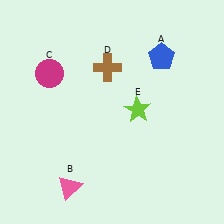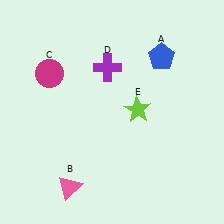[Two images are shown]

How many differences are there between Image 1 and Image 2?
There is 1 difference between the two images.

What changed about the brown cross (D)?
In Image 1, D is brown. In Image 2, it changed to purple.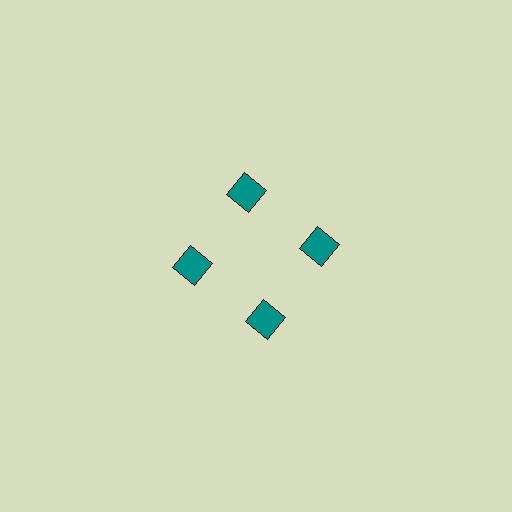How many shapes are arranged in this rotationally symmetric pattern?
There are 4 shapes, arranged in 4 groups of 1.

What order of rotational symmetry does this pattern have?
This pattern has 4-fold rotational symmetry.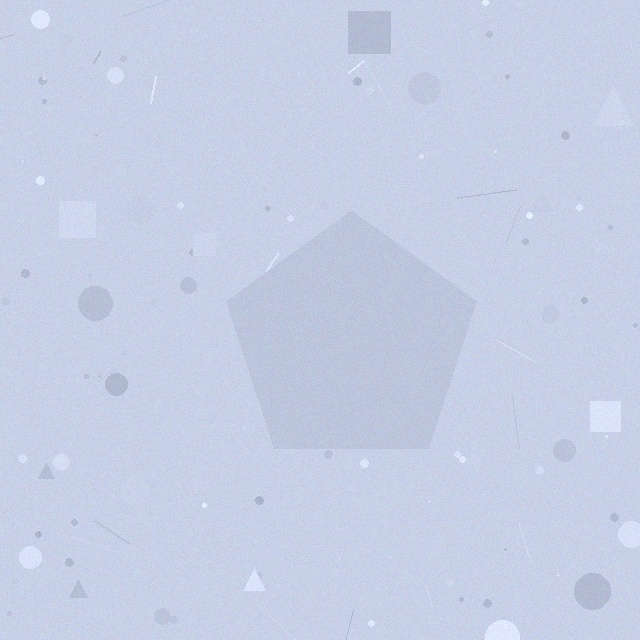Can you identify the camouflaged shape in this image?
The camouflaged shape is a pentagon.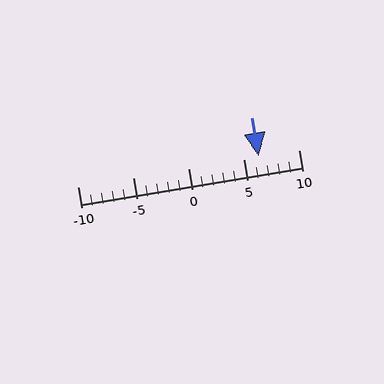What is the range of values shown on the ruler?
The ruler shows values from -10 to 10.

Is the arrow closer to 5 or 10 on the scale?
The arrow is closer to 5.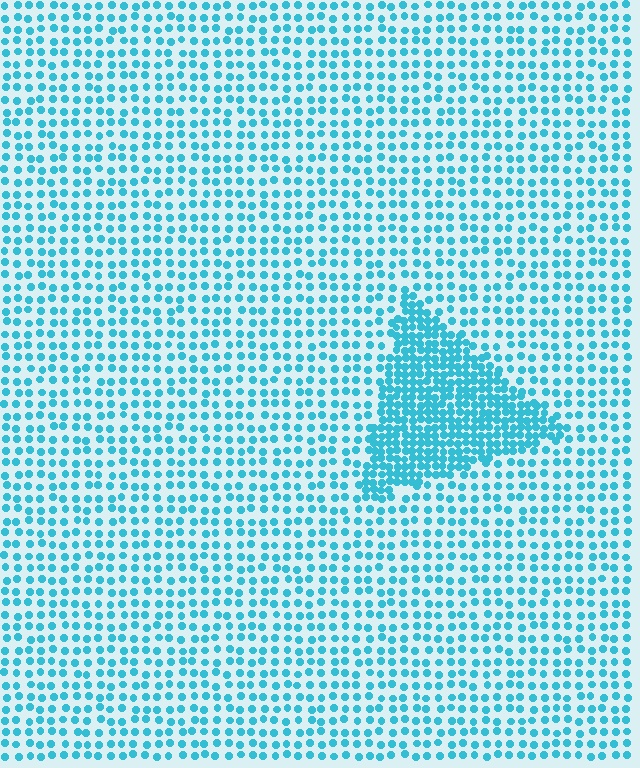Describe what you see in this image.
The image contains small cyan elements arranged at two different densities. A triangle-shaped region is visible where the elements are more densely packed than the surrounding area.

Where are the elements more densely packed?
The elements are more densely packed inside the triangle boundary.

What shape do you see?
I see a triangle.